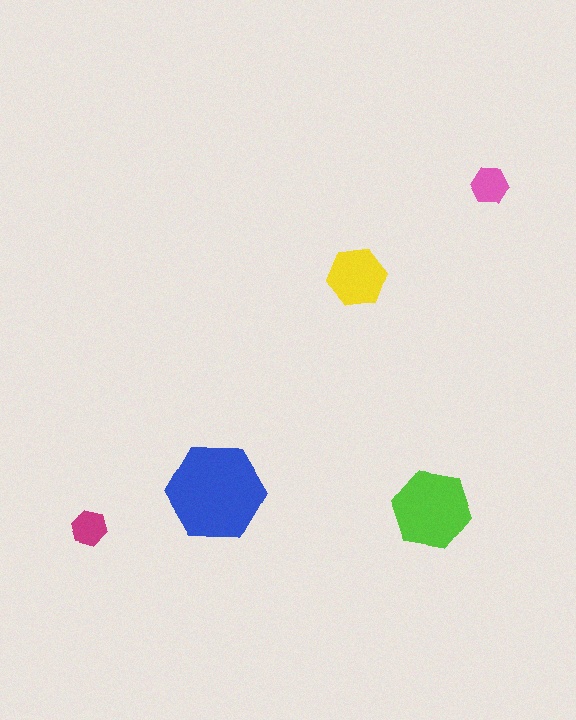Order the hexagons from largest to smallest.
the blue one, the lime one, the yellow one, the pink one, the magenta one.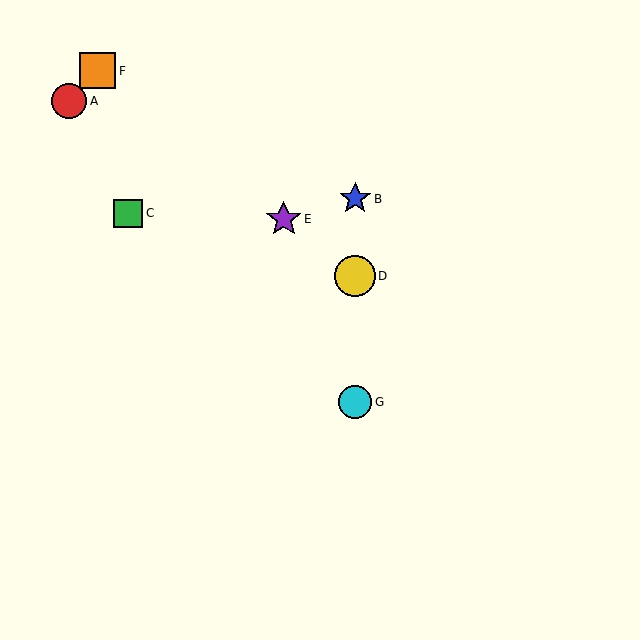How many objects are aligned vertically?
3 objects (B, D, G) are aligned vertically.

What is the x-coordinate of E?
Object E is at x≈284.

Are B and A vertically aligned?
No, B is at x≈355 and A is at x≈69.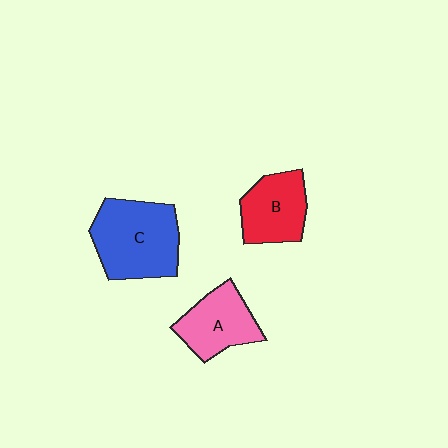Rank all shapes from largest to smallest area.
From largest to smallest: C (blue), A (pink), B (red).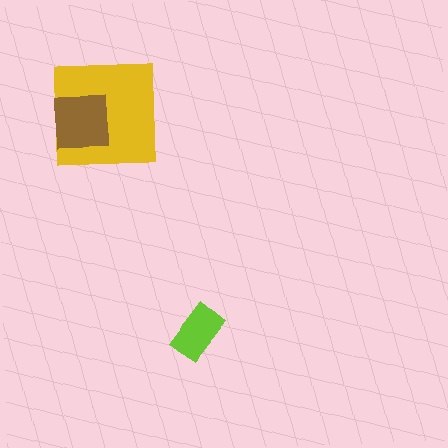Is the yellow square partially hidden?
Yes, it is partially covered by another shape.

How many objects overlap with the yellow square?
1 object overlaps with the yellow square.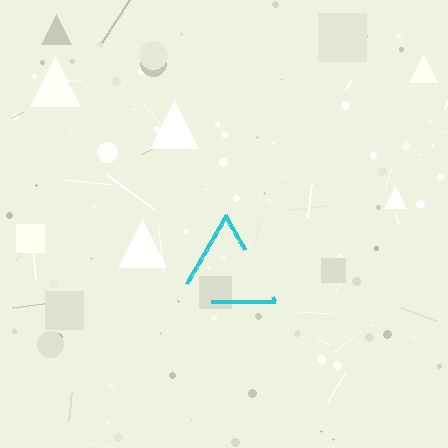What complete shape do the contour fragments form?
The contour fragments form a triangle.